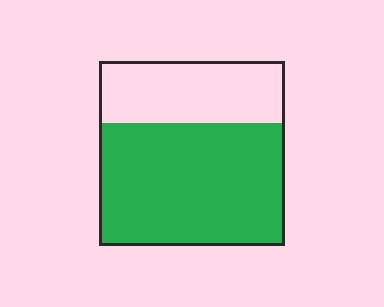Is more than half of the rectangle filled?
Yes.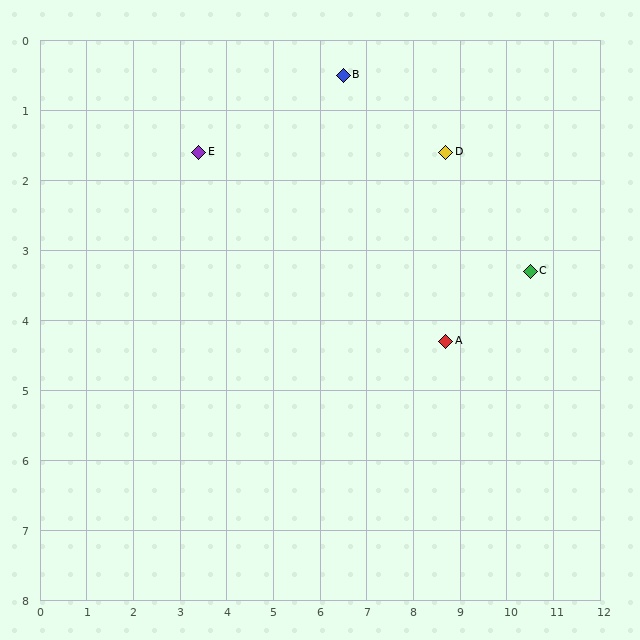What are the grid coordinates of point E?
Point E is at approximately (3.4, 1.6).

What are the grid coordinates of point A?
Point A is at approximately (8.7, 4.3).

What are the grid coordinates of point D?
Point D is at approximately (8.7, 1.6).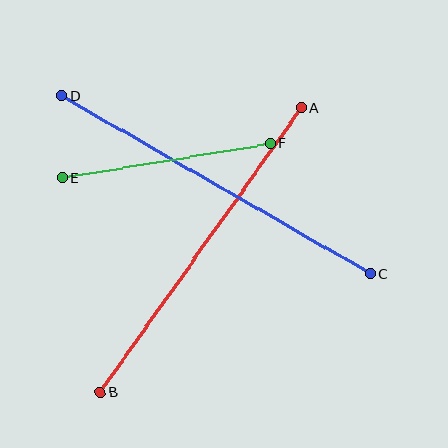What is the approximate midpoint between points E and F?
The midpoint is at approximately (166, 161) pixels.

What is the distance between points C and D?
The distance is approximately 356 pixels.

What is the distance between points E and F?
The distance is approximately 210 pixels.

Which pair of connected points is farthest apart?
Points C and D are farthest apart.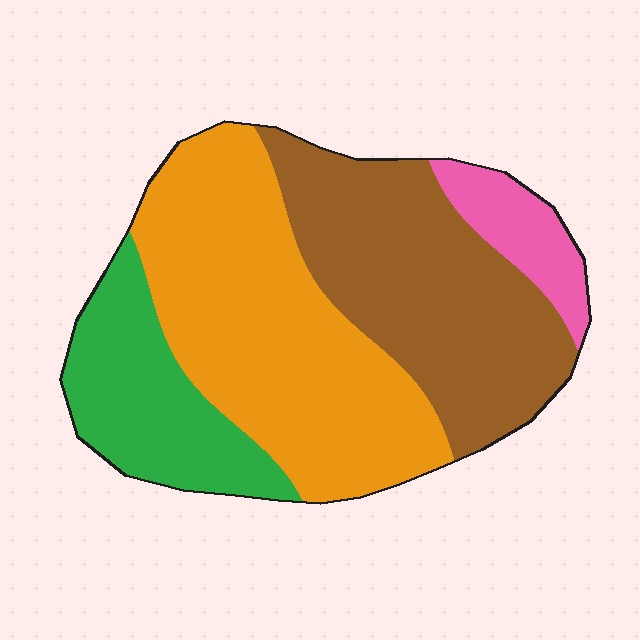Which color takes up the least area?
Pink, at roughly 10%.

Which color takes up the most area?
Orange, at roughly 40%.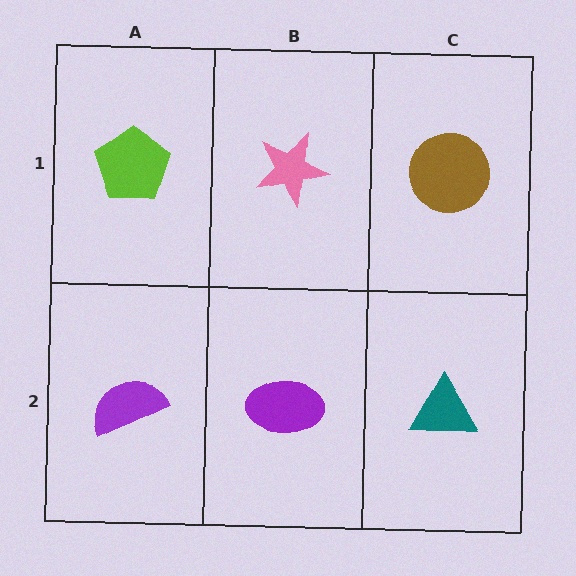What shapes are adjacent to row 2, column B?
A pink star (row 1, column B), a purple semicircle (row 2, column A), a teal triangle (row 2, column C).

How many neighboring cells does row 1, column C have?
2.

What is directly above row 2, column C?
A brown circle.